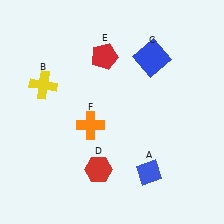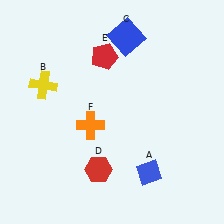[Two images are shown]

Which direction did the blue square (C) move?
The blue square (C) moved left.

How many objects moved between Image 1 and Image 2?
1 object moved between the two images.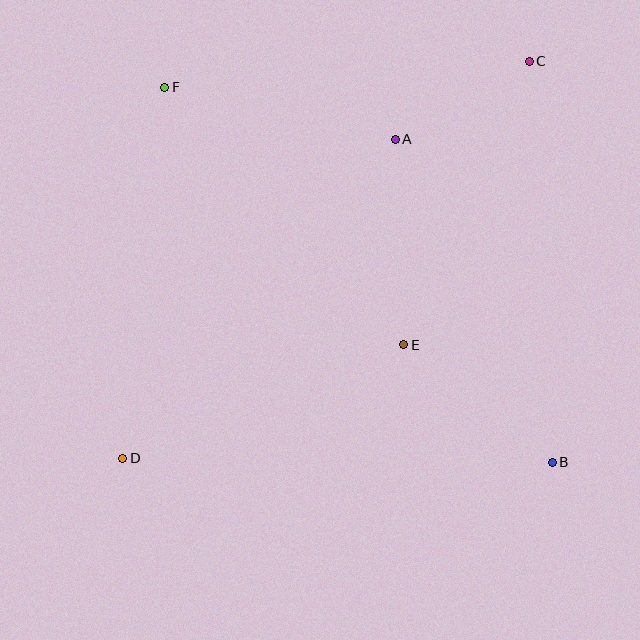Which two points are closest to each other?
Points A and C are closest to each other.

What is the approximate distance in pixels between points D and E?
The distance between D and E is approximately 303 pixels.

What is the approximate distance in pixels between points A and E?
The distance between A and E is approximately 206 pixels.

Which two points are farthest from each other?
Points C and D are farthest from each other.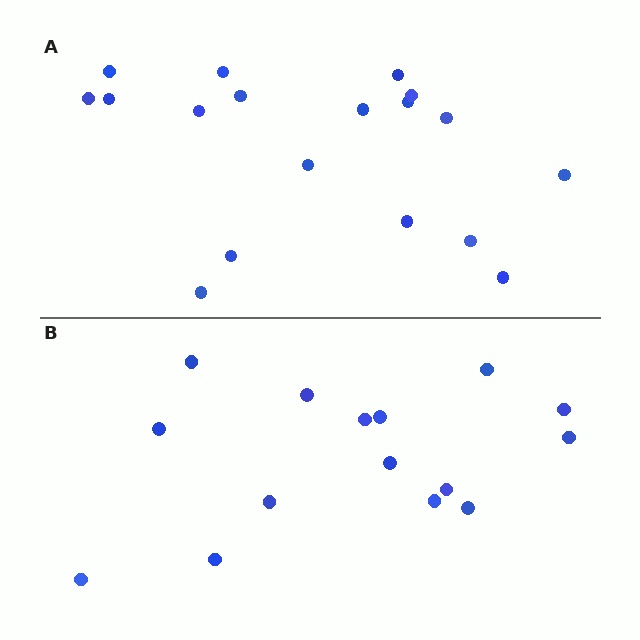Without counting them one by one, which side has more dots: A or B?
Region A (the top region) has more dots.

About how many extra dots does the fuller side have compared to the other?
Region A has just a few more — roughly 2 or 3 more dots than region B.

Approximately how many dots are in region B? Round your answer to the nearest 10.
About 20 dots. (The exact count is 15, which rounds to 20.)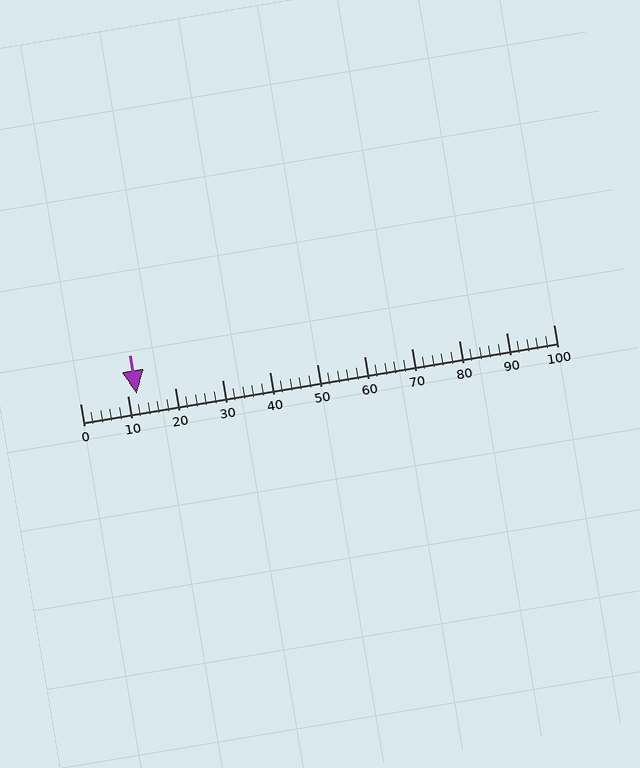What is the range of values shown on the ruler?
The ruler shows values from 0 to 100.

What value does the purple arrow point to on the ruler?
The purple arrow points to approximately 12.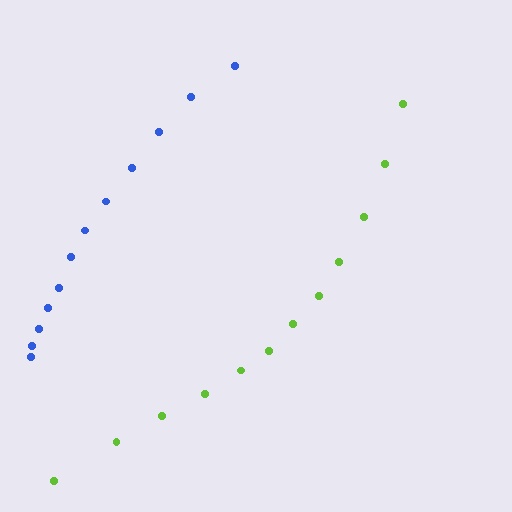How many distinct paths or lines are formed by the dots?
There are 2 distinct paths.